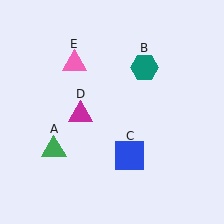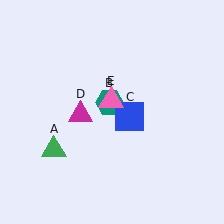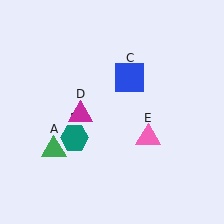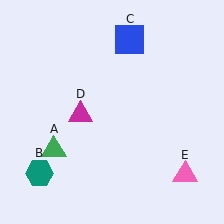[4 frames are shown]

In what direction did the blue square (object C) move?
The blue square (object C) moved up.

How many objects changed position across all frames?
3 objects changed position: teal hexagon (object B), blue square (object C), pink triangle (object E).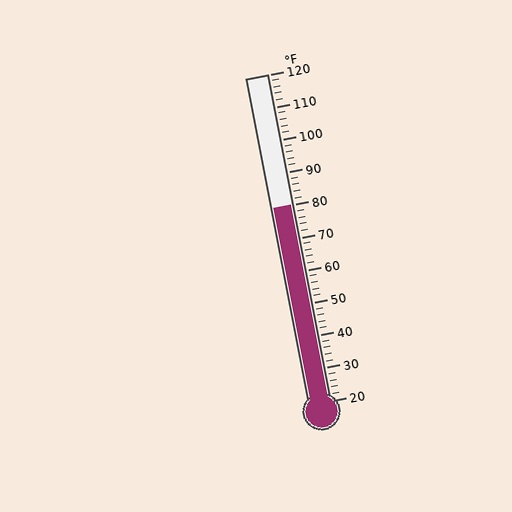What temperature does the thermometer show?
The thermometer shows approximately 80°F.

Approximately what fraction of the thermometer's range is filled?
The thermometer is filled to approximately 60% of its range.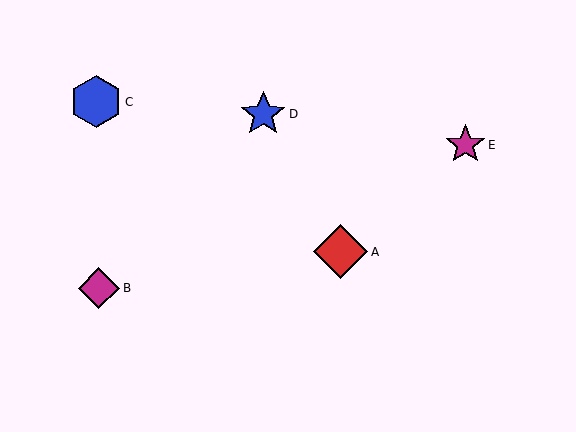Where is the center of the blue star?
The center of the blue star is at (263, 114).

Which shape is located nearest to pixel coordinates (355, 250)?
The red diamond (labeled A) at (341, 252) is nearest to that location.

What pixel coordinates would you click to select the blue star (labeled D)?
Click at (263, 114) to select the blue star D.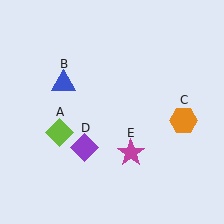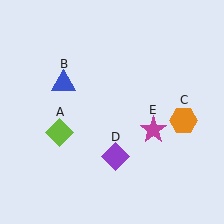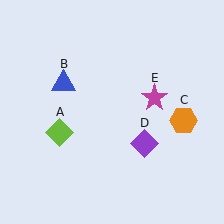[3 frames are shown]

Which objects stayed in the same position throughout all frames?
Lime diamond (object A) and blue triangle (object B) and orange hexagon (object C) remained stationary.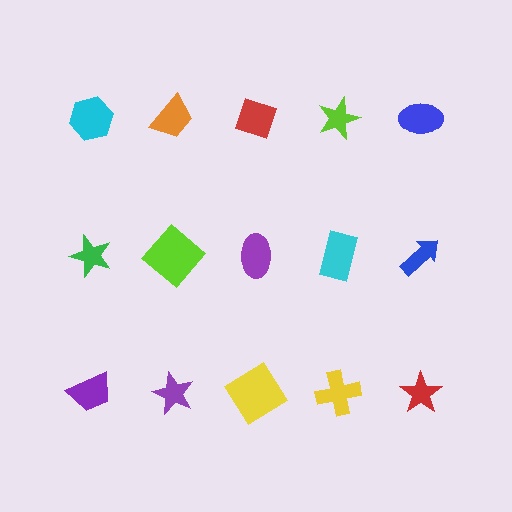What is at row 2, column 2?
A lime diamond.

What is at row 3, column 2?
A purple star.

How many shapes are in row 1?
5 shapes.